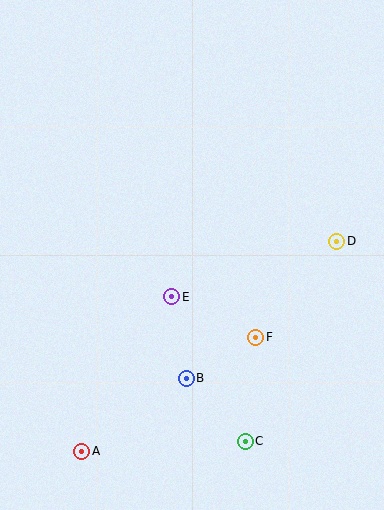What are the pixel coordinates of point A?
Point A is at (82, 451).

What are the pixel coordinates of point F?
Point F is at (256, 337).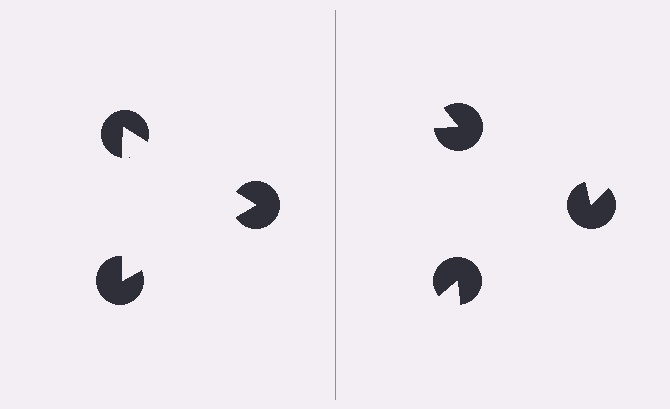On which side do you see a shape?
An illusory triangle appears on the left side. On the right side the wedge cuts are rotated, so no coherent shape forms.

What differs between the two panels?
The pac-man discs are positioned identically on both sides; only the wedge orientations differ. On the left they align to a triangle; on the right they are misaligned.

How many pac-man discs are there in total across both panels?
6 — 3 on each side.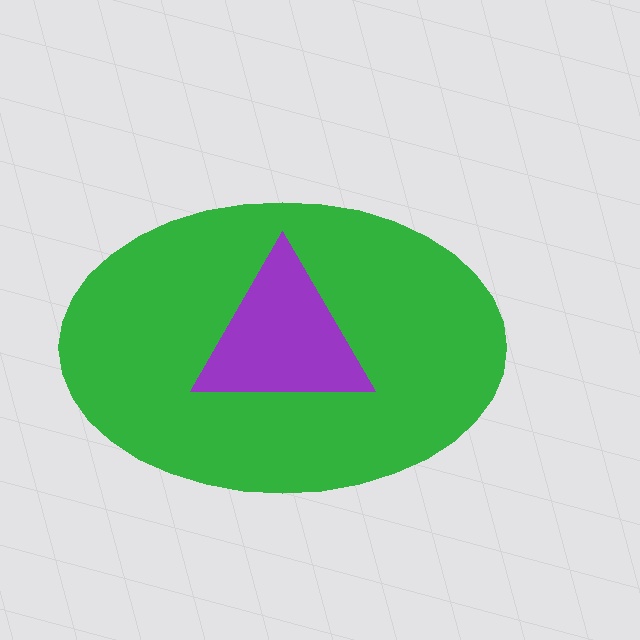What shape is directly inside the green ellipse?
The purple triangle.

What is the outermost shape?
The green ellipse.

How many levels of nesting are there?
2.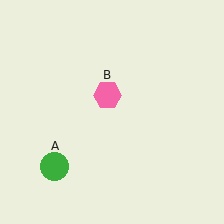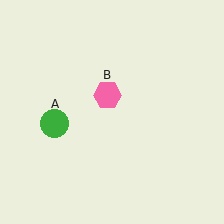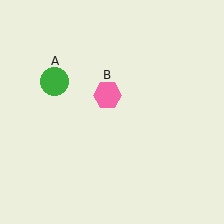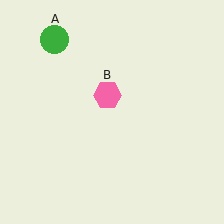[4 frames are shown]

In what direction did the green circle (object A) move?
The green circle (object A) moved up.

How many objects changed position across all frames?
1 object changed position: green circle (object A).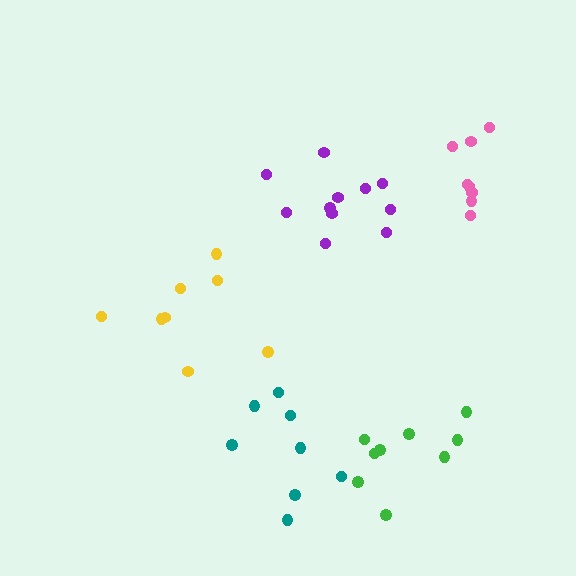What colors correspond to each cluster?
The clusters are colored: purple, teal, yellow, green, pink.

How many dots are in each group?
Group 1: 11 dots, Group 2: 8 dots, Group 3: 8 dots, Group 4: 9 dots, Group 5: 9 dots (45 total).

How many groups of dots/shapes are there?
There are 5 groups.